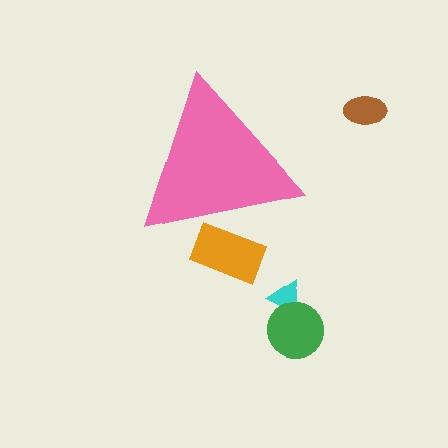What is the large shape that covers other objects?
A pink triangle.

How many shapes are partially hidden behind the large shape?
1 shape is partially hidden.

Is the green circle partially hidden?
No, the green circle is fully visible.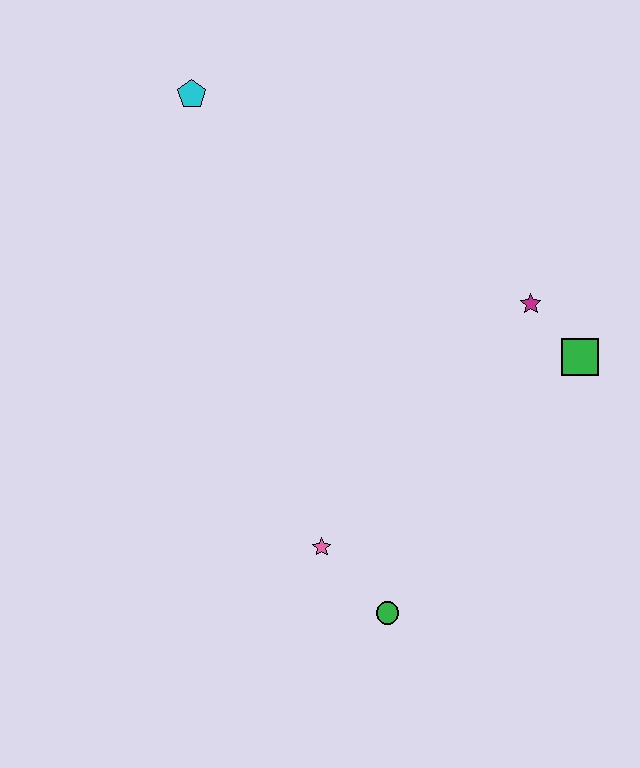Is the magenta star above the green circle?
Yes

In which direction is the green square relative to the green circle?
The green square is above the green circle.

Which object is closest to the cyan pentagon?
The magenta star is closest to the cyan pentagon.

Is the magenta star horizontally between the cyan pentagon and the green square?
Yes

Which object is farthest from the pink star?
The cyan pentagon is farthest from the pink star.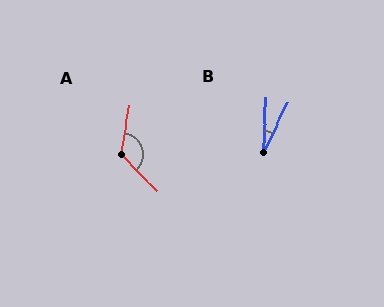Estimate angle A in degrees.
Approximately 125 degrees.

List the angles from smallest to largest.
B (23°), A (125°).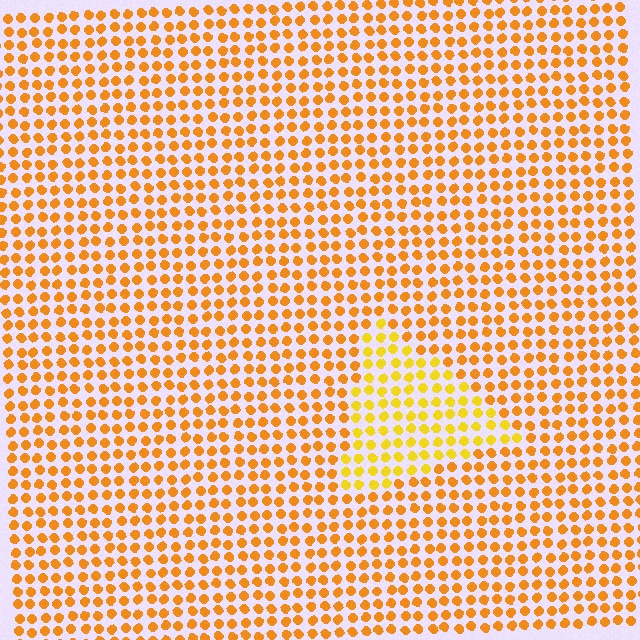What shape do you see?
I see a triangle.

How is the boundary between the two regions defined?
The boundary is defined purely by a slight shift in hue (about 22 degrees). Spacing, size, and orientation are identical on both sides.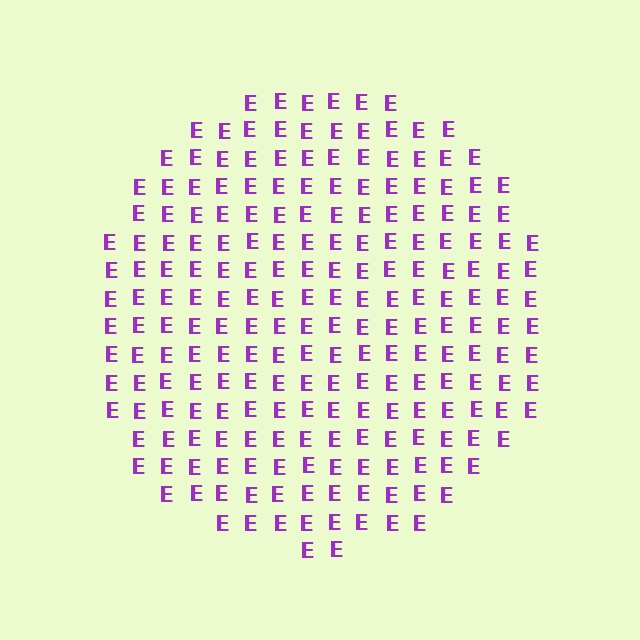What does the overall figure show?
The overall figure shows a circle.